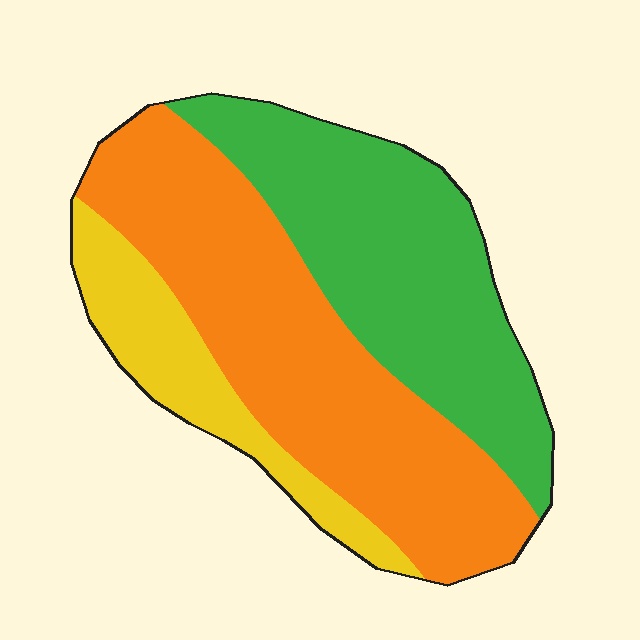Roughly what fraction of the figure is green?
Green covers 38% of the figure.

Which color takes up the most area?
Orange, at roughly 45%.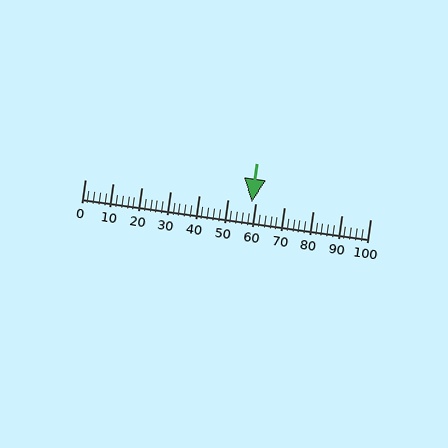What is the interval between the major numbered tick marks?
The major tick marks are spaced 10 units apart.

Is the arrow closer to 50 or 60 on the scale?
The arrow is closer to 60.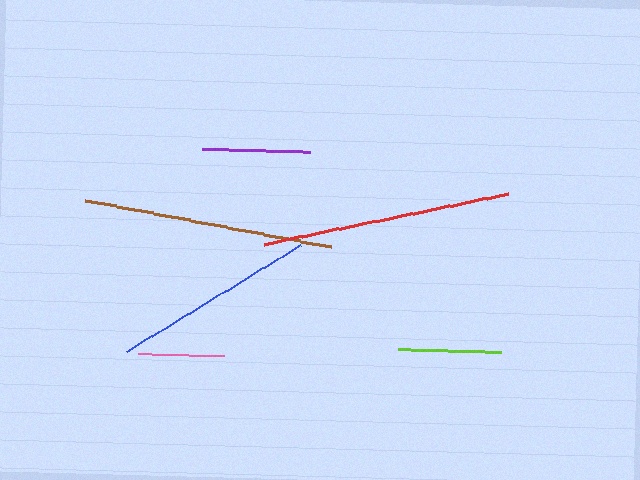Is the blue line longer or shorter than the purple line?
The blue line is longer than the purple line.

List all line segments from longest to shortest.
From longest to shortest: brown, red, blue, purple, lime, pink.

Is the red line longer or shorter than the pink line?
The red line is longer than the pink line.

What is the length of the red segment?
The red segment is approximately 249 pixels long.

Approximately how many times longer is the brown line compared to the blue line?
The brown line is approximately 1.2 times the length of the blue line.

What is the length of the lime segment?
The lime segment is approximately 103 pixels long.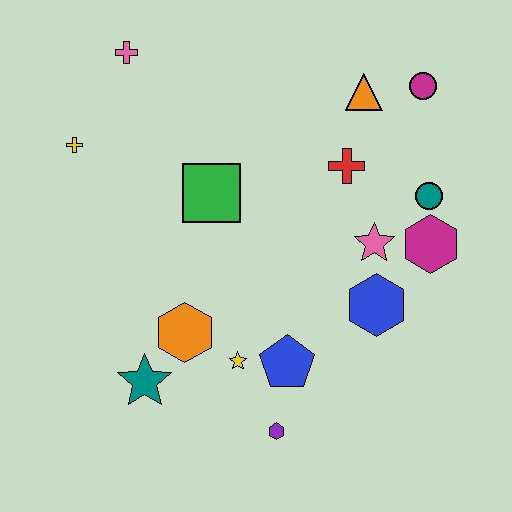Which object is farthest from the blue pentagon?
The pink cross is farthest from the blue pentagon.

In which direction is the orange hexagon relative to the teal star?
The orange hexagon is above the teal star.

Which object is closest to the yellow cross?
The pink cross is closest to the yellow cross.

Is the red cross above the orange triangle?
No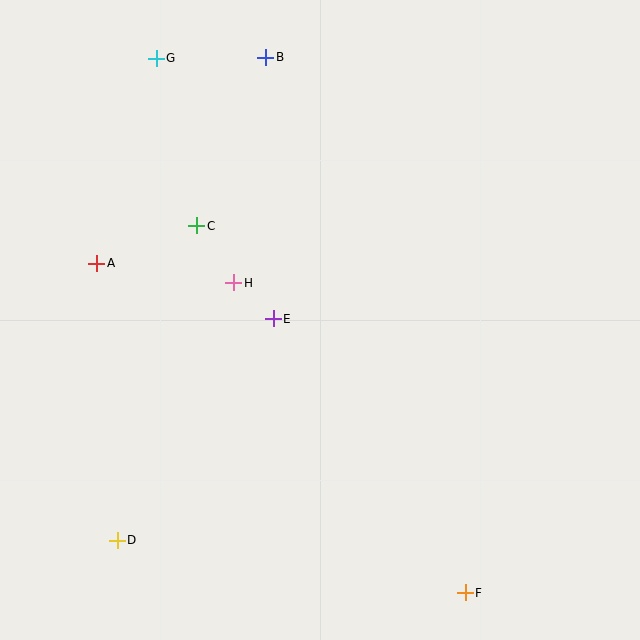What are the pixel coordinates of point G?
Point G is at (156, 58).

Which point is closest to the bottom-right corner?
Point F is closest to the bottom-right corner.